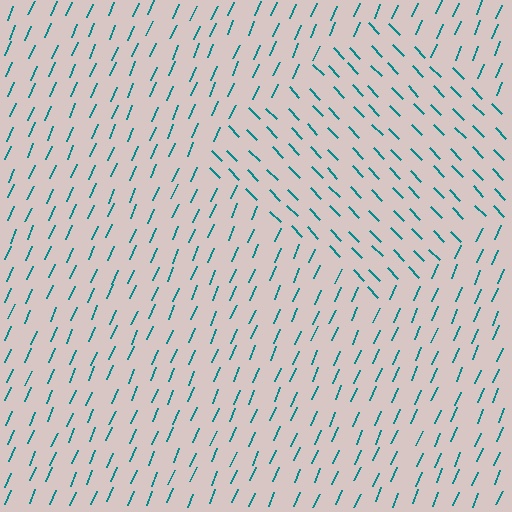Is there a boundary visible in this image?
Yes, there is a texture boundary formed by a change in line orientation.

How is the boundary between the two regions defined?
The boundary is defined purely by a change in line orientation (approximately 67 degrees difference). All lines are the same color and thickness.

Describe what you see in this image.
The image is filled with small teal line segments. A diamond region in the image has lines oriented differently from the surrounding lines, creating a visible texture boundary.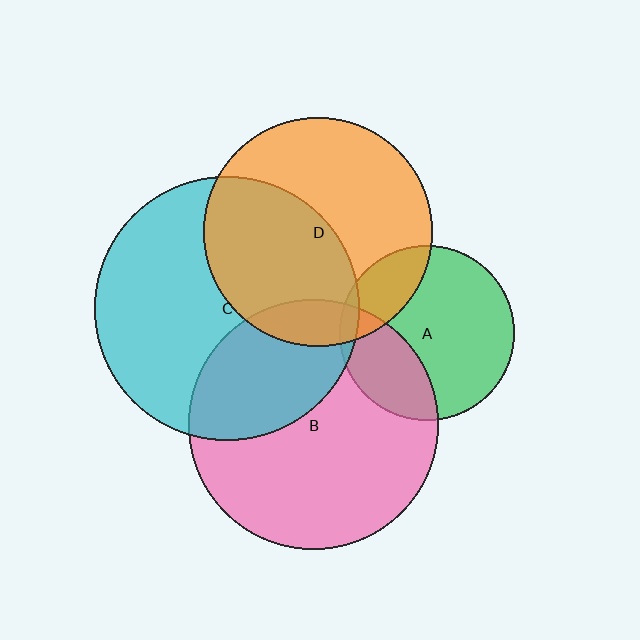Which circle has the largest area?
Circle C (cyan).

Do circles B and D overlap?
Yes.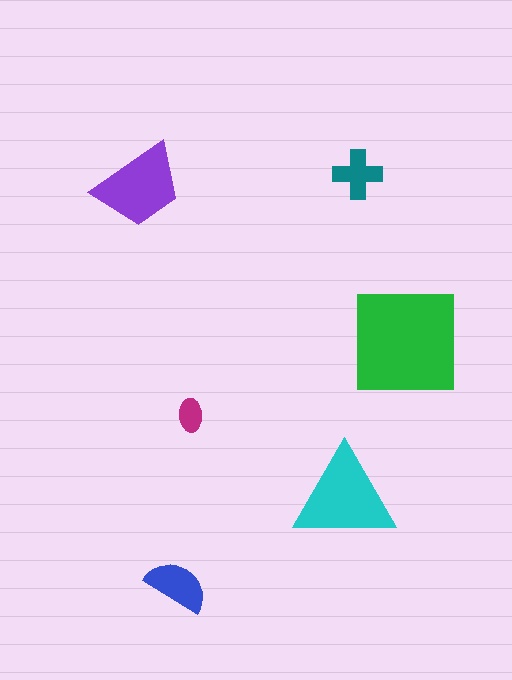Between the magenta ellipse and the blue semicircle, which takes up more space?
The blue semicircle.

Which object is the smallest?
The magenta ellipse.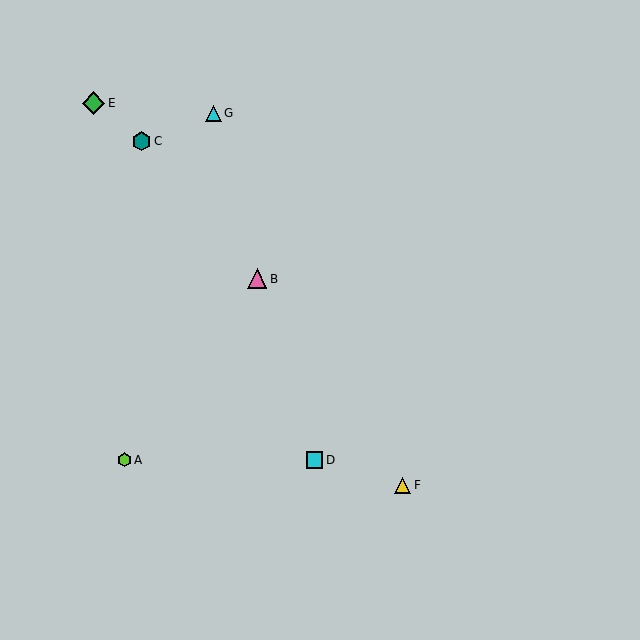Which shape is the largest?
The green diamond (labeled E) is the largest.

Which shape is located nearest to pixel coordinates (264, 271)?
The pink triangle (labeled B) at (257, 279) is nearest to that location.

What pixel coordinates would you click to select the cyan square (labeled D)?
Click at (314, 460) to select the cyan square D.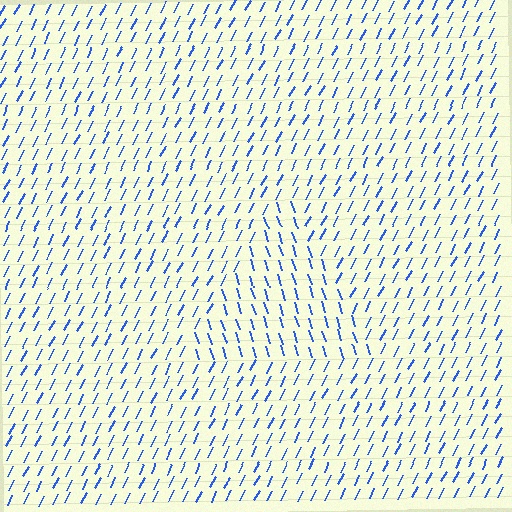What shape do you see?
I see a triangle.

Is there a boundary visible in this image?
Yes, there is a texture boundary formed by a change in line orientation.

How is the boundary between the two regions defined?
The boundary is defined purely by a change in line orientation (approximately 45 degrees difference). All lines are the same color and thickness.